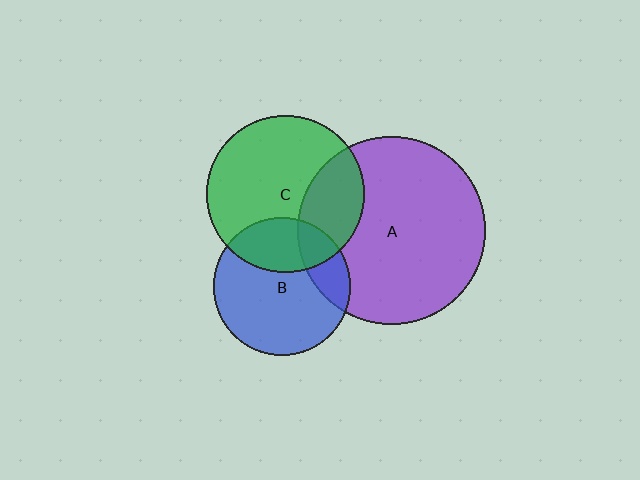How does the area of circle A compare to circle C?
Approximately 1.4 times.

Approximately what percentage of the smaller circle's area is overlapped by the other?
Approximately 30%.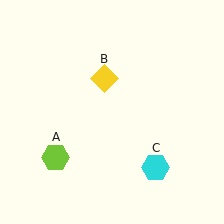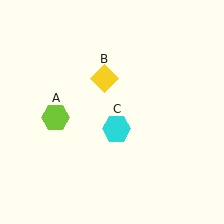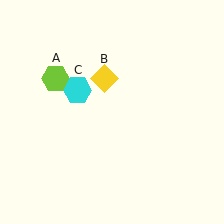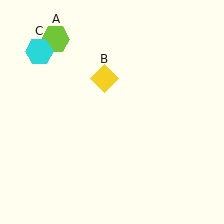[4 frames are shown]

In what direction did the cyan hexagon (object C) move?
The cyan hexagon (object C) moved up and to the left.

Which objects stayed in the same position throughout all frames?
Yellow diamond (object B) remained stationary.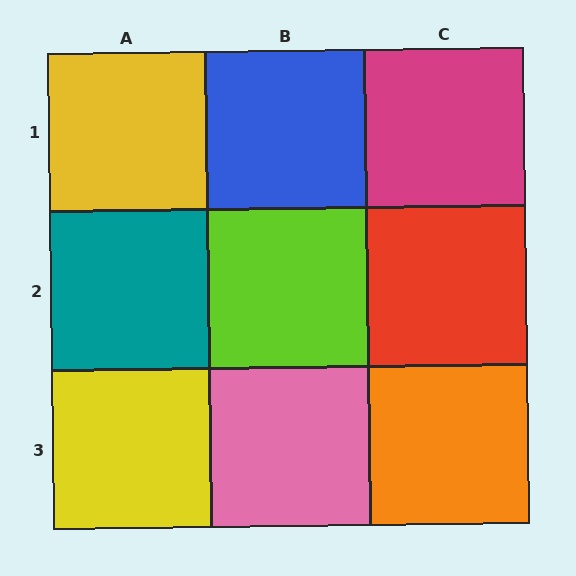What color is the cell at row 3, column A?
Yellow.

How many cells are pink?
1 cell is pink.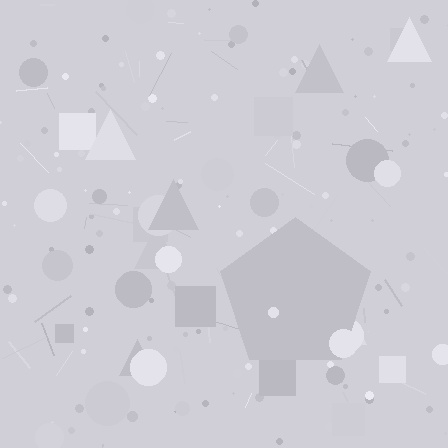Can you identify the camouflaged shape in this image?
The camouflaged shape is a pentagon.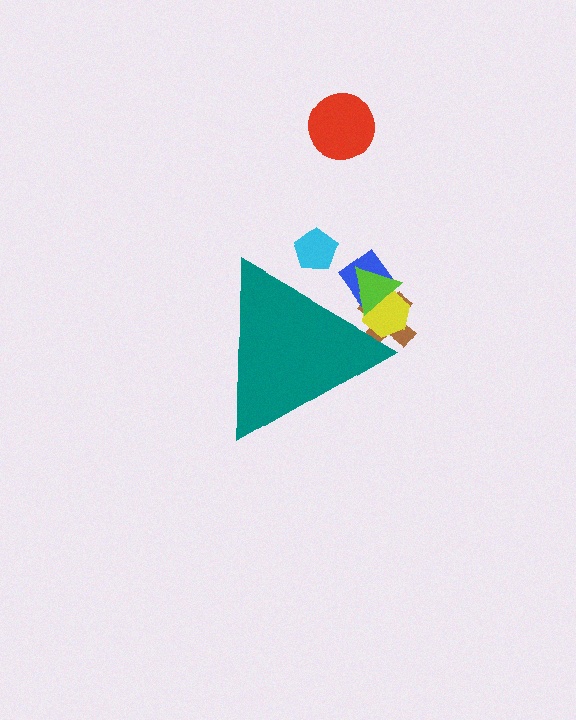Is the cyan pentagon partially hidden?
Yes, the cyan pentagon is partially hidden behind the teal triangle.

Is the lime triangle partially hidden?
Yes, the lime triangle is partially hidden behind the teal triangle.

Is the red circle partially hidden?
No, the red circle is fully visible.